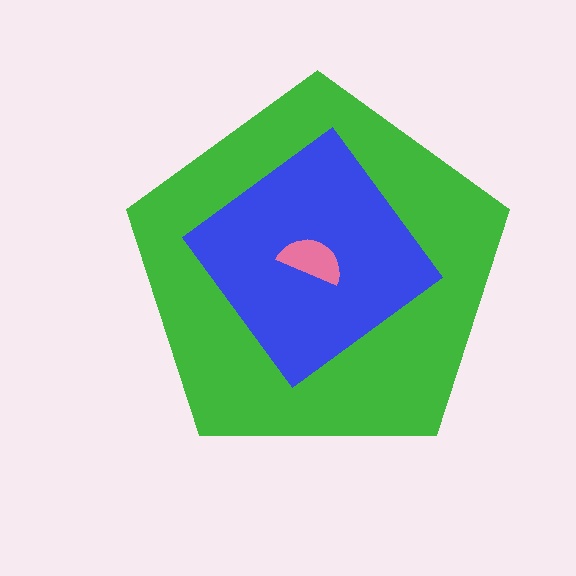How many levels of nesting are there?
3.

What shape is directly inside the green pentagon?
The blue diamond.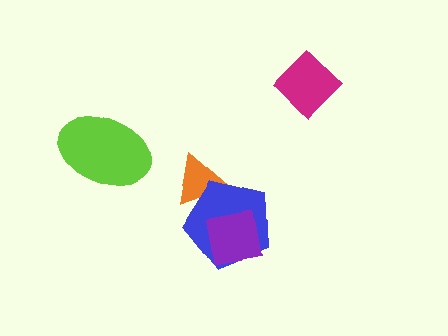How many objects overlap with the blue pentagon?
2 objects overlap with the blue pentagon.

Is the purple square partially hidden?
No, no other shape covers it.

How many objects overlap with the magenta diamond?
0 objects overlap with the magenta diamond.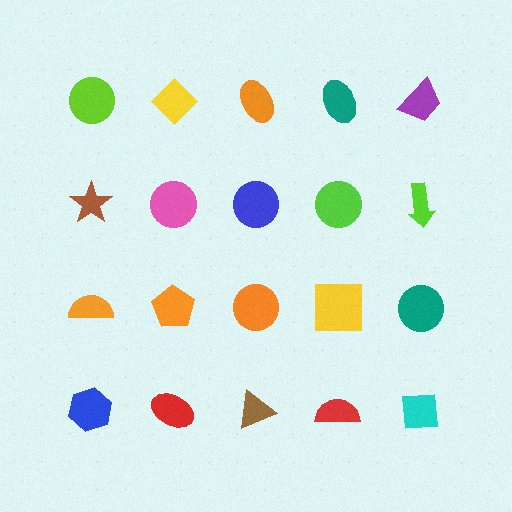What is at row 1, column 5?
A purple trapezoid.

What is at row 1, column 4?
A teal ellipse.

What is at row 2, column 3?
A blue circle.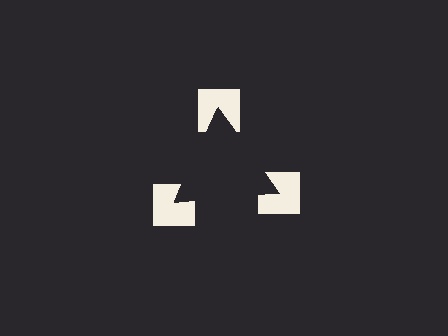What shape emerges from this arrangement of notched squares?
An illusory triangle — its edges are inferred from the aligned wedge cuts in the notched squares, not physically drawn.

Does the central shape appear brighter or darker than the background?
It typically appears slightly darker than the background, even though no actual brightness change is drawn.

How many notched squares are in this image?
There are 3 — one at each vertex of the illusory triangle.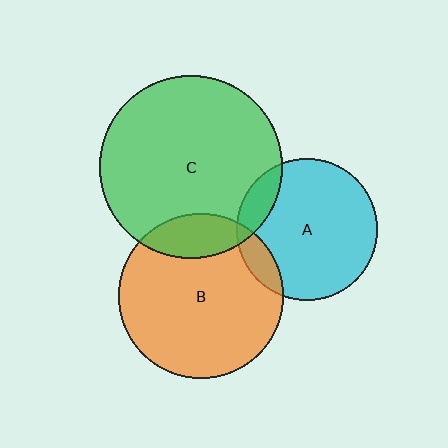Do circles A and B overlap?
Yes.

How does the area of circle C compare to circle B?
Approximately 1.2 times.